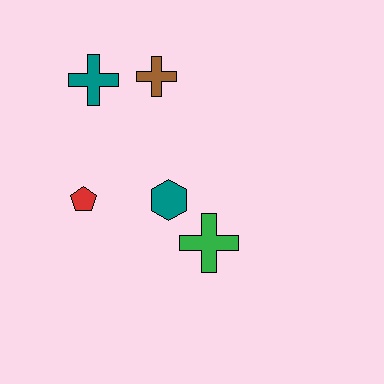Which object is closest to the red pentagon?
The teal hexagon is closest to the red pentagon.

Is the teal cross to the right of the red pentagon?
Yes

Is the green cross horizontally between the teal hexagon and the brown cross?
No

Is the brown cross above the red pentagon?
Yes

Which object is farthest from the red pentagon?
The brown cross is farthest from the red pentagon.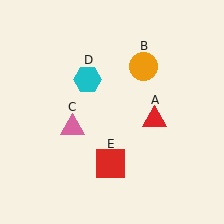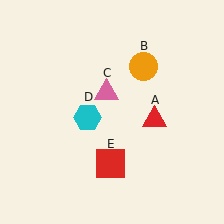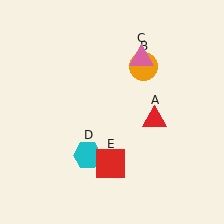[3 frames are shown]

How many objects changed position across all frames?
2 objects changed position: pink triangle (object C), cyan hexagon (object D).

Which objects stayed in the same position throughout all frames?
Red triangle (object A) and orange circle (object B) and red square (object E) remained stationary.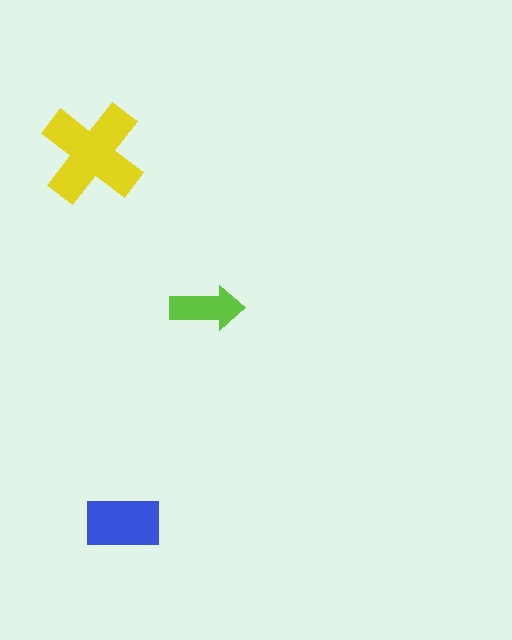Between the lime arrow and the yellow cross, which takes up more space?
The yellow cross.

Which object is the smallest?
The lime arrow.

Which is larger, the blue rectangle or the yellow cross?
The yellow cross.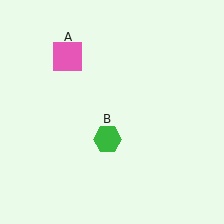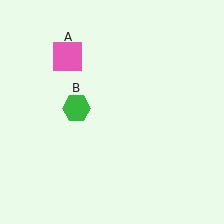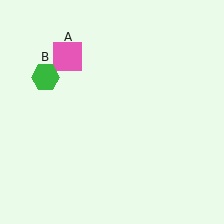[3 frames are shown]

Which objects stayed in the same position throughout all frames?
Pink square (object A) remained stationary.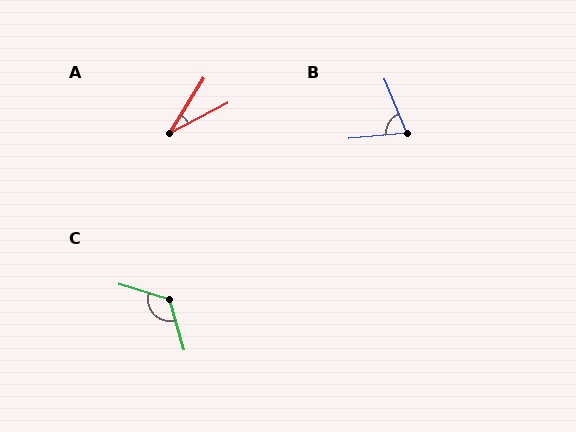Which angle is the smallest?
A, at approximately 31 degrees.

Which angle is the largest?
C, at approximately 123 degrees.